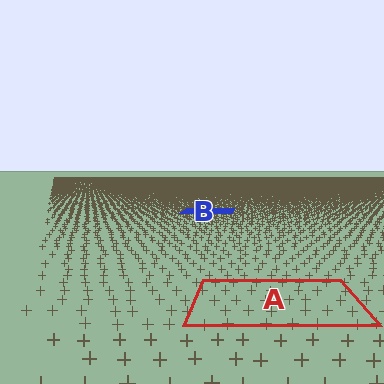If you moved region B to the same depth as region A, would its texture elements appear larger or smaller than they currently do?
They would appear larger. At a closer depth, the same texture elements are projected at a bigger on-screen size.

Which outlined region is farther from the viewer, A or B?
Region B is farther from the viewer — the texture elements inside it appear smaller and more densely packed.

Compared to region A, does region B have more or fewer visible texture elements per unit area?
Region B has more texture elements per unit area — they are packed more densely because it is farther away.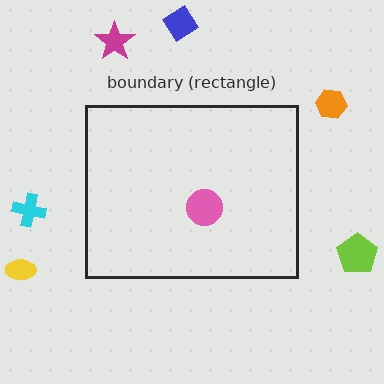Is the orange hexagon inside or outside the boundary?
Outside.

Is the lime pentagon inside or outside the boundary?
Outside.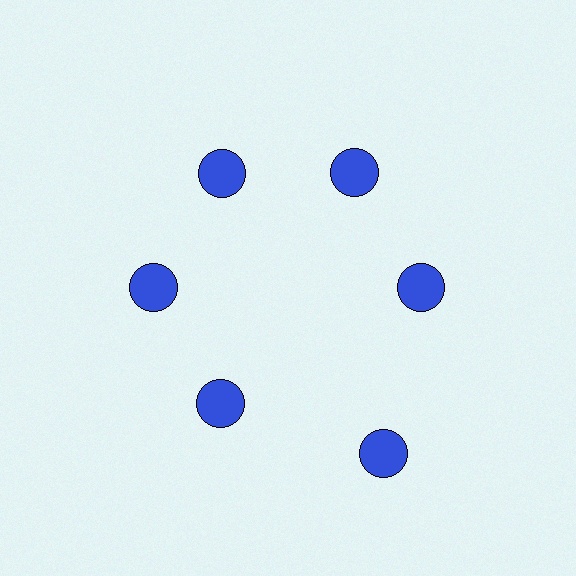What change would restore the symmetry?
The symmetry would be restored by moving it inward, back onto the ring so that all 6 circles sit at equal angles and equal distance from the center.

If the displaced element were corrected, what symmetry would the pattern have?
It would have 6-fold rotational symmetry — the pattern would map onto itself every 60 degrees.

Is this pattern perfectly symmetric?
No. The 6 blue circles are arranged in a ring, but one element near the 5 o'clock position is pushed outward from the center, breaking the 6-fold rotational symmetry.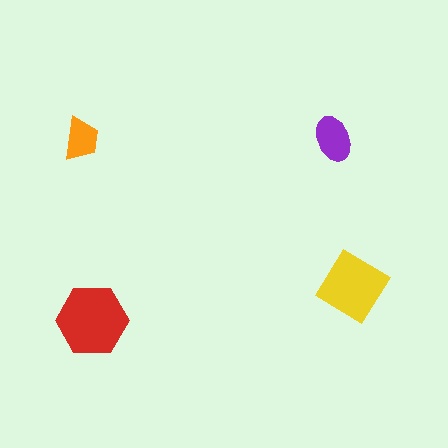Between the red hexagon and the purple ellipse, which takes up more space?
The red hexagon.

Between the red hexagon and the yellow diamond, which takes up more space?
The red hexagon.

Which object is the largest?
The red hexagon.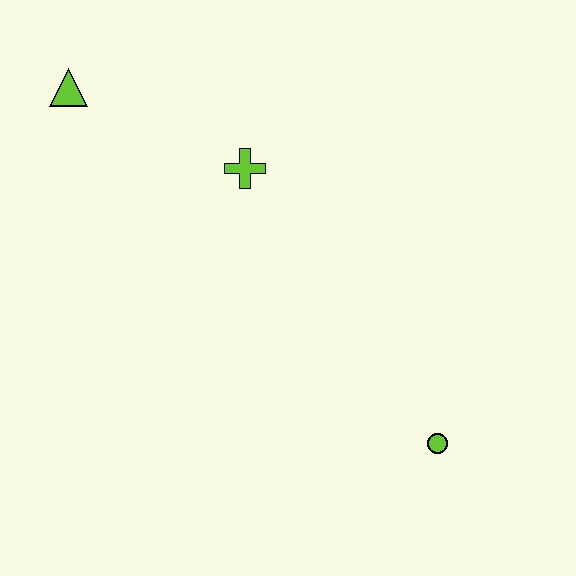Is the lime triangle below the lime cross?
No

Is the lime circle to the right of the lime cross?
Yes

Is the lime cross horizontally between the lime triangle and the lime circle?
Yes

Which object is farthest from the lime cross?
The lime circle is farthest from the lime cross.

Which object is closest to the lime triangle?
The lime cross is closest to the lime triangle.